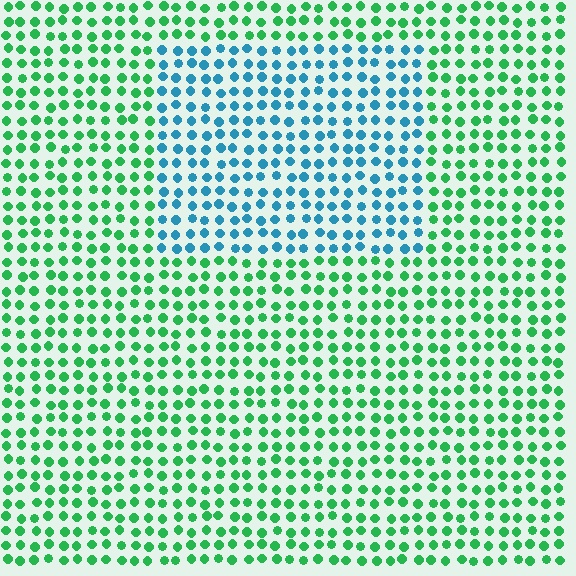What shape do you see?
I see a rectangle.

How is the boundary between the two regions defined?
The boundary is defined purely by a slight shift in hue (about 58 degrees). Spacing, size, and orientation are identical on both sides.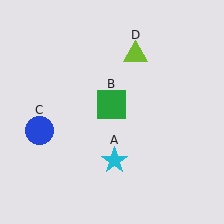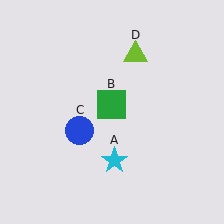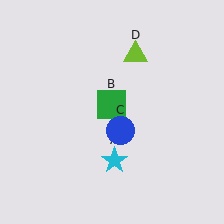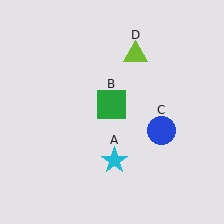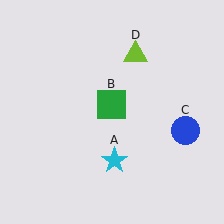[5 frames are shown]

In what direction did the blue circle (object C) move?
The blue circle (object C) moved right.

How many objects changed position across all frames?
1 object changed position: blue circle (object C).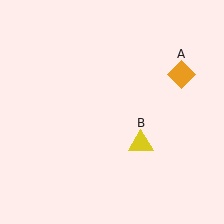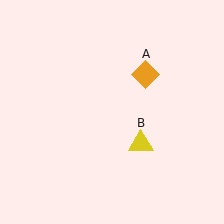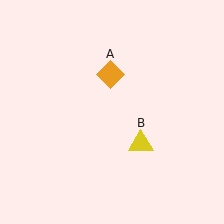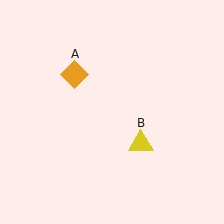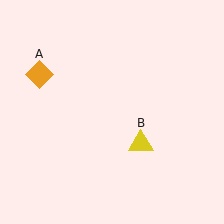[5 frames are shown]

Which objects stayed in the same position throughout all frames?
Yellow triangle (object B) remained stationary.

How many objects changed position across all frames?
1 object changed position: orange diamond (object A).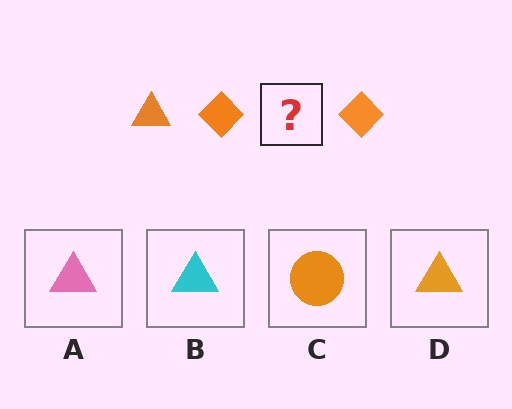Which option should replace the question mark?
Option D.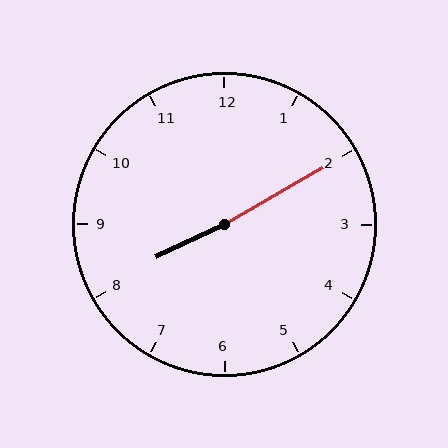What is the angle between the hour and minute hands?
Approximately 175 degrees.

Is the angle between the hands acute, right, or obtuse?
It is obtuse.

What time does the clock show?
8:10.